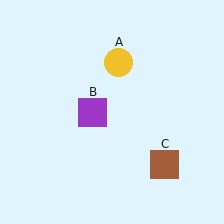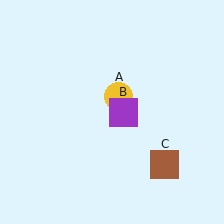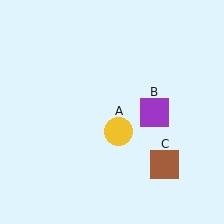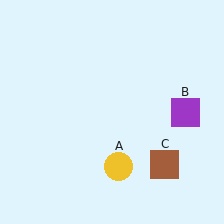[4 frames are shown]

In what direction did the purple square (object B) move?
The purple square (object B) moved right.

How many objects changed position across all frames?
2 objects changed position: yellow circle (object A), purple square (object B).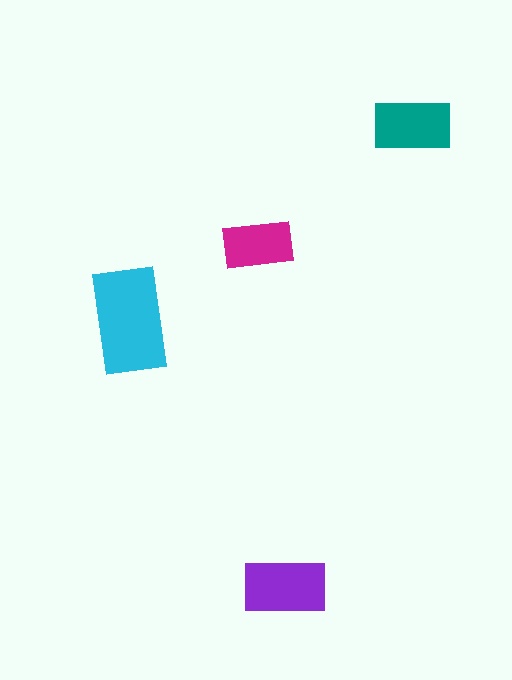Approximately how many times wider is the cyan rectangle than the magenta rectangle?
About 1.5 times wider.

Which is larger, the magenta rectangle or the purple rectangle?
The purple one.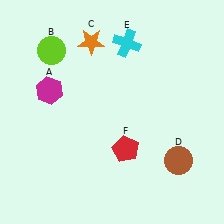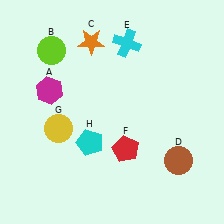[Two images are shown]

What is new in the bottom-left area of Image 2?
A cyan pentagon (H) was added in the bottom-left area of Image 2.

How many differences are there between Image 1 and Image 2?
There are 2 differences between the two images.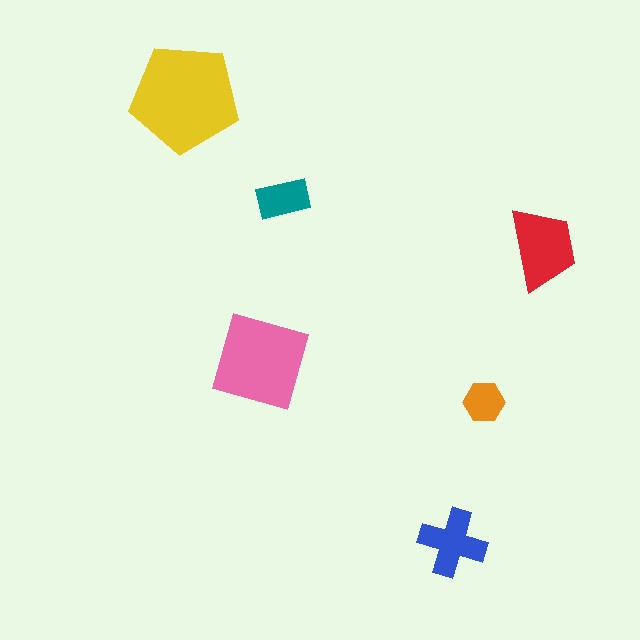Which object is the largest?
The yellow pentagon.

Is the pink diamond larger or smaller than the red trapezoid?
Larger.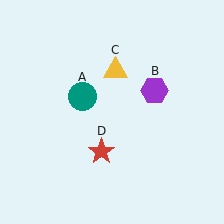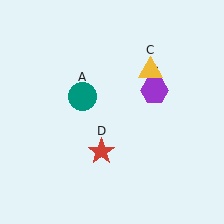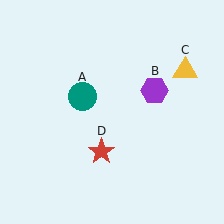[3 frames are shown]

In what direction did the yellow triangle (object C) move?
The yellow triangle (object C) moved right.